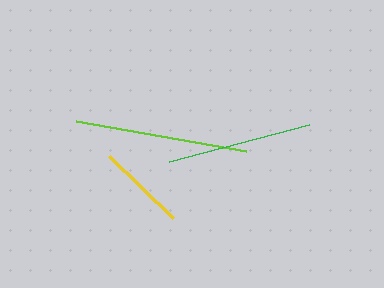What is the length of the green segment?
The green segment is approximately 145 pixels long.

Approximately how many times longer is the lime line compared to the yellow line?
The lime line is approximately 1.9 times the length of the yellow line.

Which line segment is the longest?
The lime line is the longest at approximately 172 pixels.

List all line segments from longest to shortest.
From longest to shortest: lime, green, yellow.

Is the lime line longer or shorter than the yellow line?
The lime line is longer than the yellow line.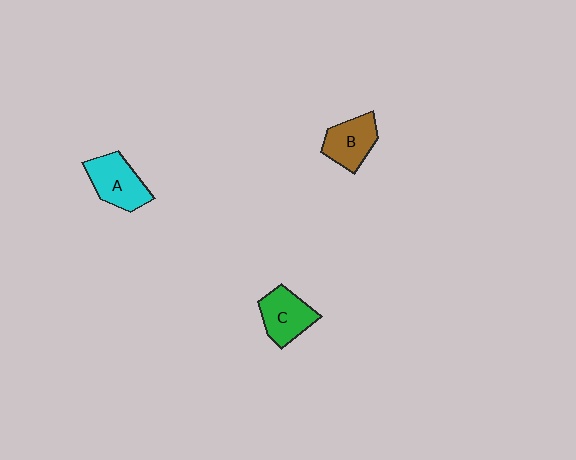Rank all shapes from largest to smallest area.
From largest to smallest: A (cyan), C (green), B (brown).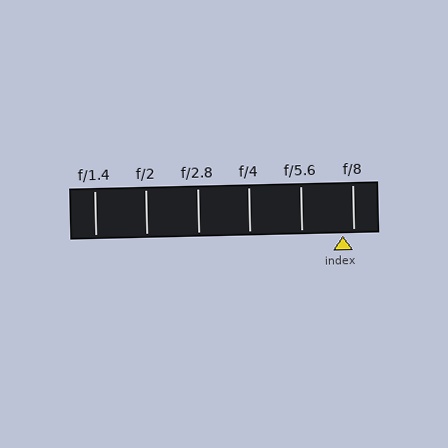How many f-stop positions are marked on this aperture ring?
There are 6 f-stop positions marked.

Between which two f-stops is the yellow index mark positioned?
The index mark is between f/5.6 and f/8.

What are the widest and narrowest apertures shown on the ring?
The widest aperture shown is f/1.4 and the narrowest is f/8.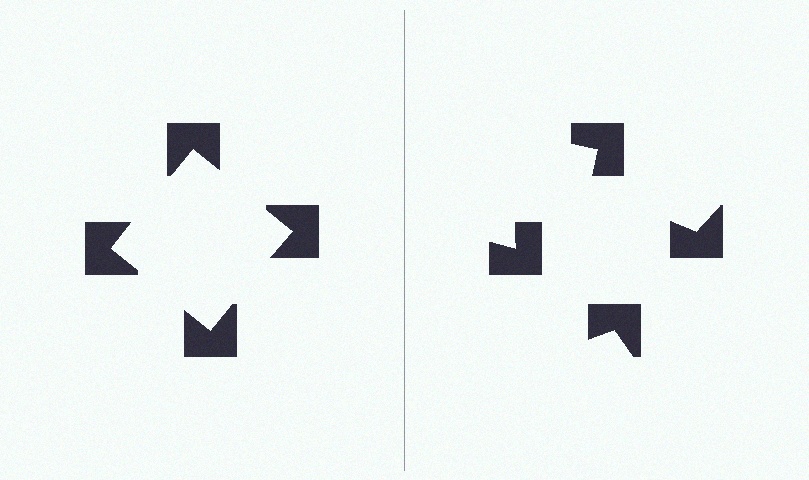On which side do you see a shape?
An illusory square appears on the left side. On the right side the wedge cuts are rotated, so no coherent shape forms.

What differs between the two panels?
The notched squares are positioned identically on both sides; only the wedge orientations differ. On the left they align to a square; on the right they are misaligned.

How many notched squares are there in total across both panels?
8 — 4 on each side.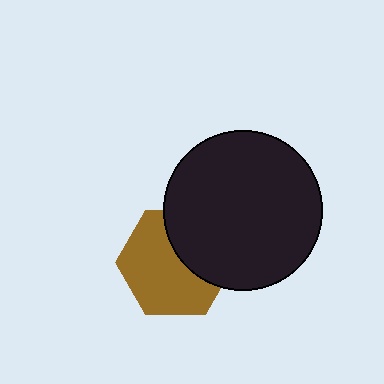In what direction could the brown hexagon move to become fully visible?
The brown hexagon could move toward the lower-left. That would shift it out from behind the black circle entirely.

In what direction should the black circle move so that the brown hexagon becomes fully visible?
The black circle should move toward the upper-right. That is the shortest direction to clear the overlap and leave the brown hexagon fully visible.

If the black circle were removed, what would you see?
You would see the complete brown hexagon.